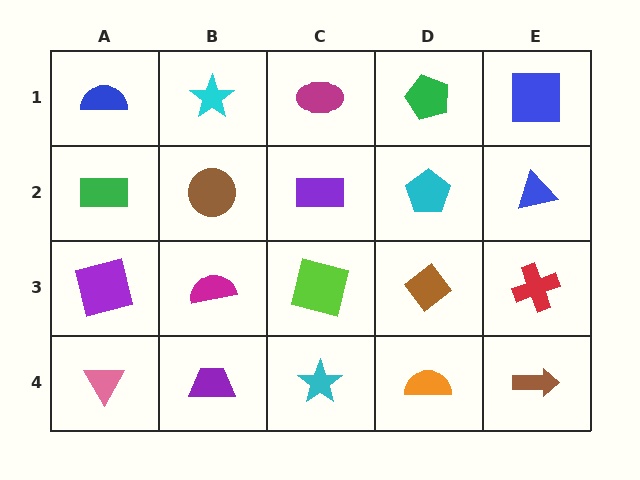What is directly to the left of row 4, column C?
A purple trapezoid.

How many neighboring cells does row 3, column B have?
4.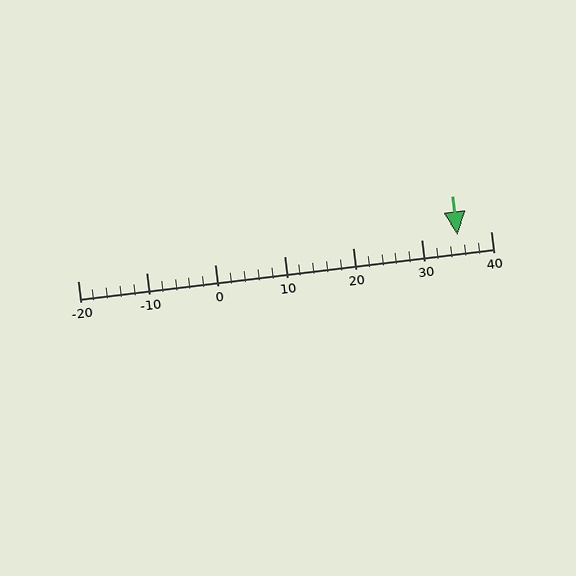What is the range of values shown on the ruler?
The ruler shows values from -20 to 40.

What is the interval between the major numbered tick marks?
The major tick marks are spaced 10 units apart.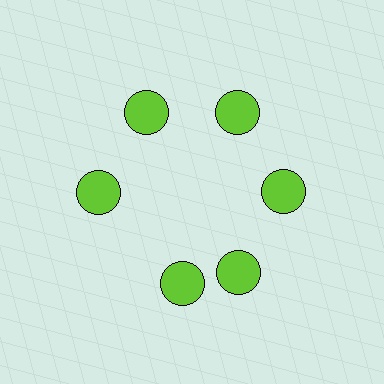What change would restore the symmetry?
The symmetry would be restored by rotating it back into even spacing with its neighbors so that all 6 circles sit at equal angles and equal distance from the center.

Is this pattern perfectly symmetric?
No. The 6 lime circles are arranged in a ring, but one element near the 7 o'clock position is rotated out of alignment along the ring, breaking the 6-fold rotational symmetry.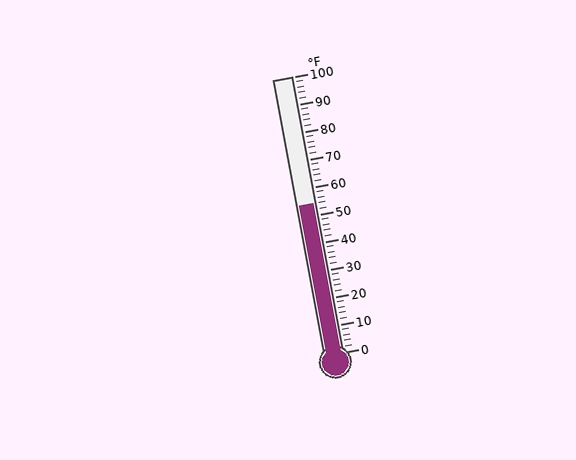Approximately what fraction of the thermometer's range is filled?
The thermometer is filled to approximately 55% of its range.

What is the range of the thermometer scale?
The thermometer scale ranges from 0°F to 100°F.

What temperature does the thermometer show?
The thermometer shows approximately 54°F.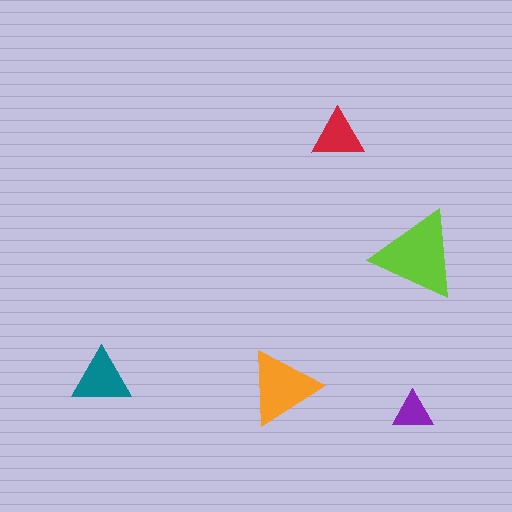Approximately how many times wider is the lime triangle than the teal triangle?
About 1.5 times wider.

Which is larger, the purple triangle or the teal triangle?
The teal one.